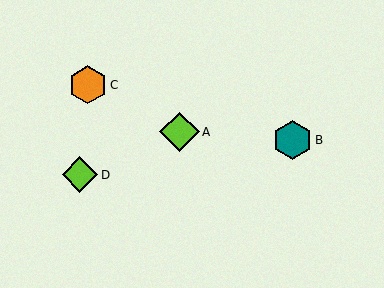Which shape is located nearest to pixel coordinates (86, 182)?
The lime diamond (labeled D) at (80, 175) is nearest to that location.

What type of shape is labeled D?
Shape D is a lime diamond.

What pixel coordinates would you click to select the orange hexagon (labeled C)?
Click at (88, 85) to select the orange hexagon C.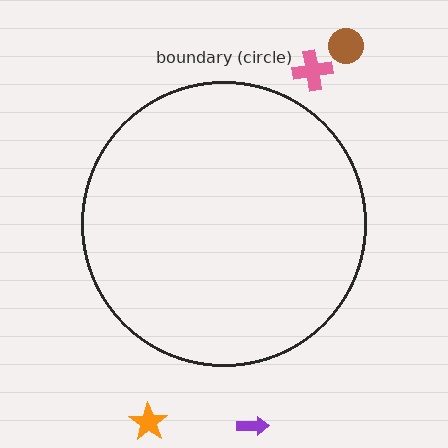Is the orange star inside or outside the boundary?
Outside.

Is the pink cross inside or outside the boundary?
Outside.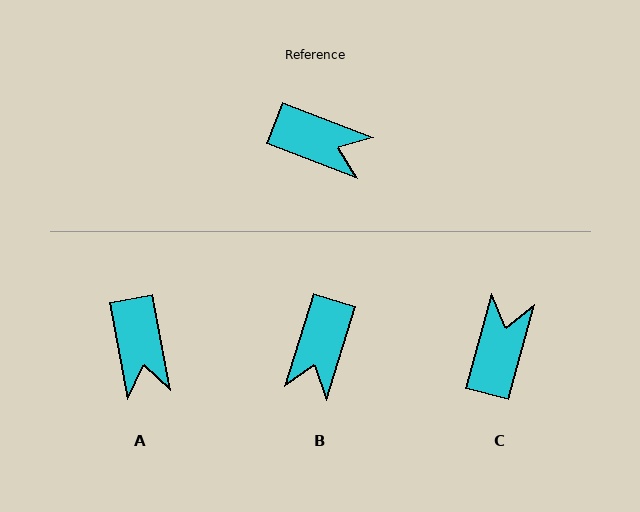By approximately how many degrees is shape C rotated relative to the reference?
Approximately 96 degrees counter-clockwise.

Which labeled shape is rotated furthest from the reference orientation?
C, about 96 degrees away.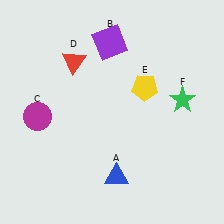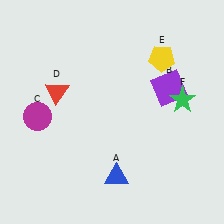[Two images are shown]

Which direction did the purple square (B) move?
The purple square (B) moved right.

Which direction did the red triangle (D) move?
The red triangle (D) moved down.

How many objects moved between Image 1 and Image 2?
3 objects moved between the two images.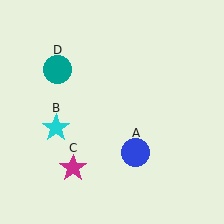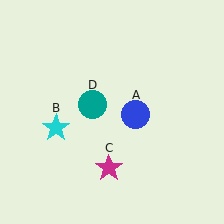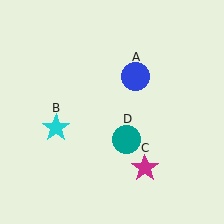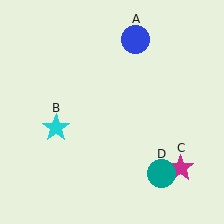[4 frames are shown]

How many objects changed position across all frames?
3 objects changed position: blue circle (object A), magenta star (object C), teal circle (object D).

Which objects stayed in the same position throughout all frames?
Cyan star (object B) remained stationary.